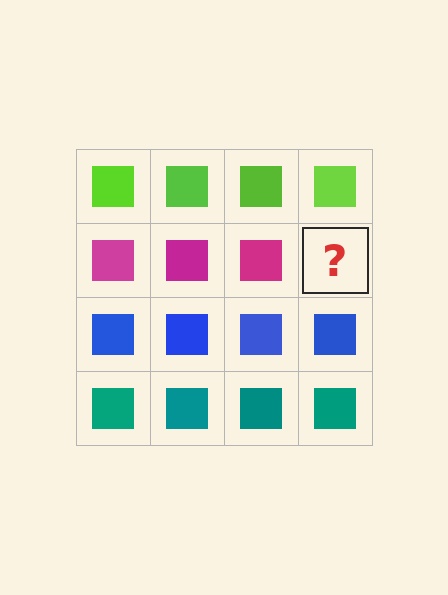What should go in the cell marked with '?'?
The missing cell should contain a magenta square.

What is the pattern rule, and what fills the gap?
The rule is that each row has a consistent color. The gap should be filled with a magenta square.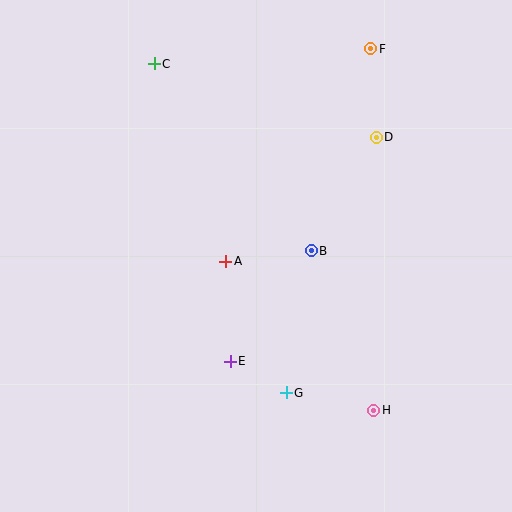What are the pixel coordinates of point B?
Point B is at (311, 251).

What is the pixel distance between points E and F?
The distance between E and F is 343 pixels.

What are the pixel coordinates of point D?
Point D is at (376, 137).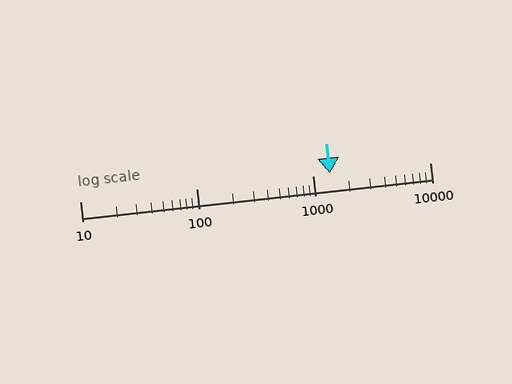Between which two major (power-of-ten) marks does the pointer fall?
The pointer is between 1000 and 10000.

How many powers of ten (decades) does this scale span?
The scale spans 3 decades, from 10 to 10000.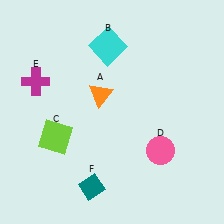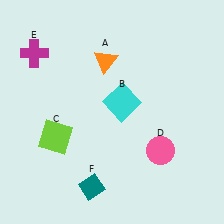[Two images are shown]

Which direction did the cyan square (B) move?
The cyan square (B) moved down.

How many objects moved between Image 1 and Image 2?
3 objects moved between the two images.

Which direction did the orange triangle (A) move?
The orange triangle (A) moved up.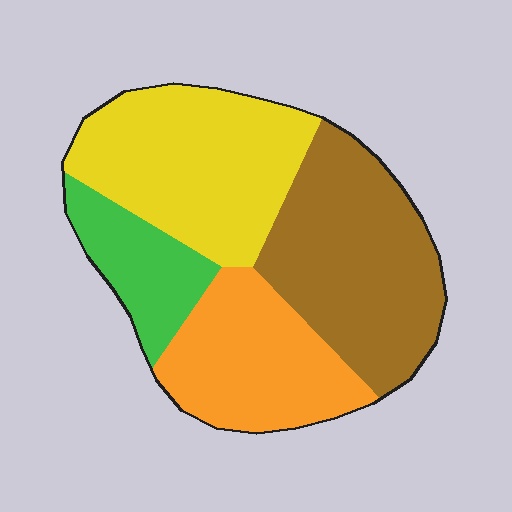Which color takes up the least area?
Green, at roughly 15%.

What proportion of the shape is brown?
Brown takes up about one third (1/3) of the shape.